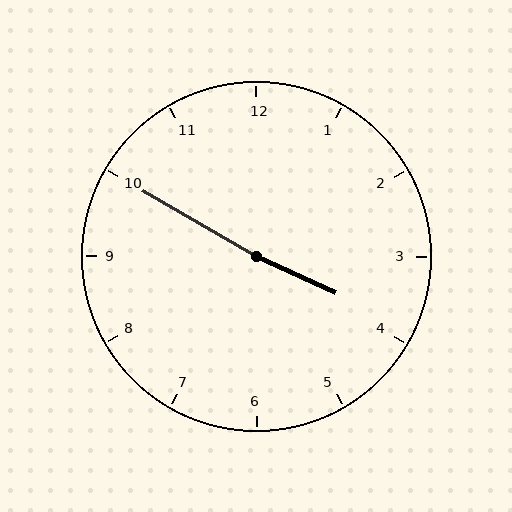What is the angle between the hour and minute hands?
Approximately 175 degrees.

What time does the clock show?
3:50.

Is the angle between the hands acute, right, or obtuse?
It is obtuse.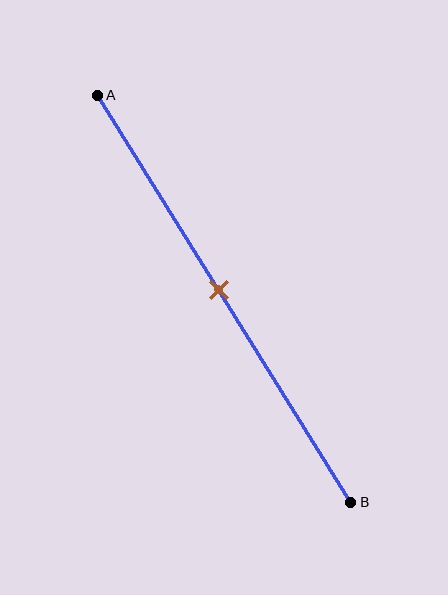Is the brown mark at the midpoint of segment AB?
Yes, the mark is approximately at the midpoint.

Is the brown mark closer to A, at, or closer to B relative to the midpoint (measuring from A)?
The brown mark is approximately at the midpoint of segment AB.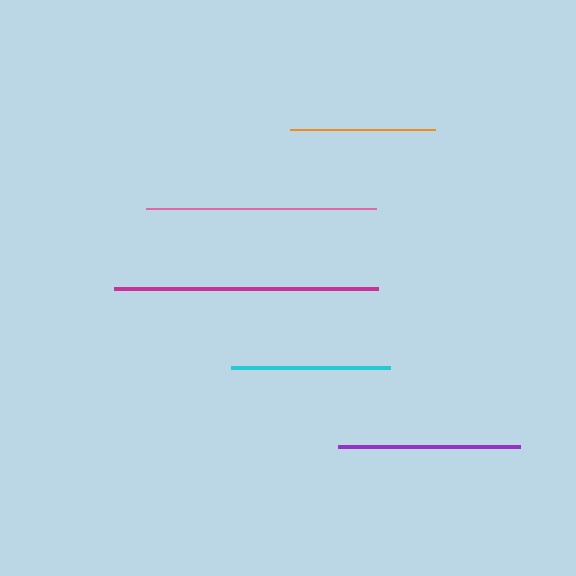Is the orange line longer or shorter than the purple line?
The purple line is longer than the orange line.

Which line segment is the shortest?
The orange line is the shortest at approximately 145 pixels.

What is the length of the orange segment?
The orange segment is approximately 145 pixels long.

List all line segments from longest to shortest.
From longest to shortest: magenta, pink, purple, cyan, orange.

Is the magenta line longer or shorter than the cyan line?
The magenta line is longer than the cyan line.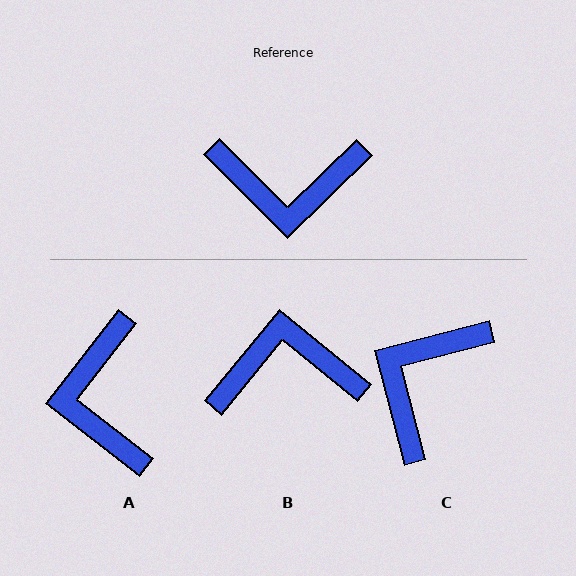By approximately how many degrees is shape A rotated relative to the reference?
Approximately 82 degrees clockwise.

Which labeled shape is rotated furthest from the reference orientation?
B, about 174 degrees away.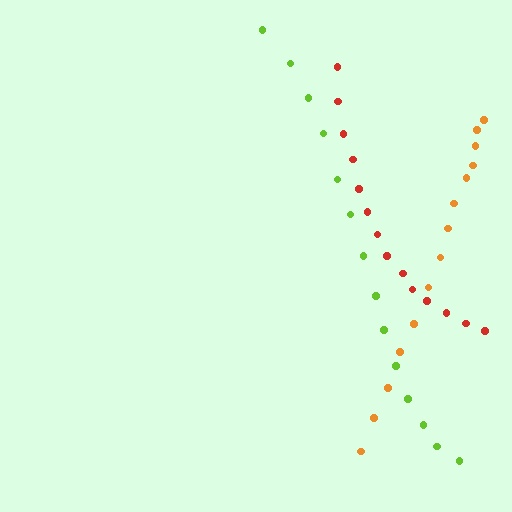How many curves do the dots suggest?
There are 3 distinct paths.